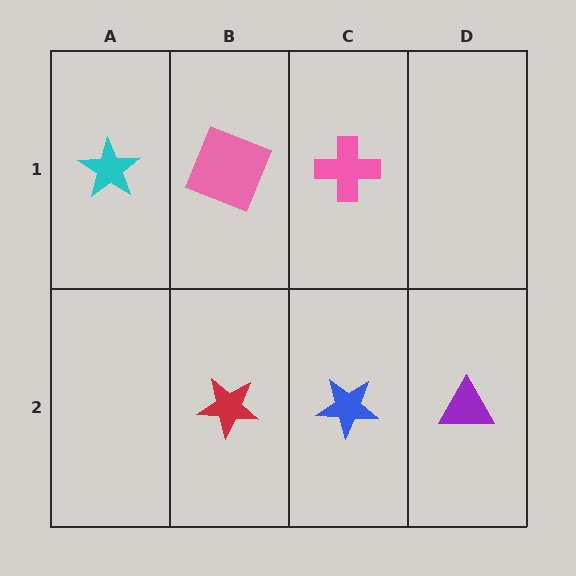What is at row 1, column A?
A cyan star.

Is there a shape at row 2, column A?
No, that cell is empty.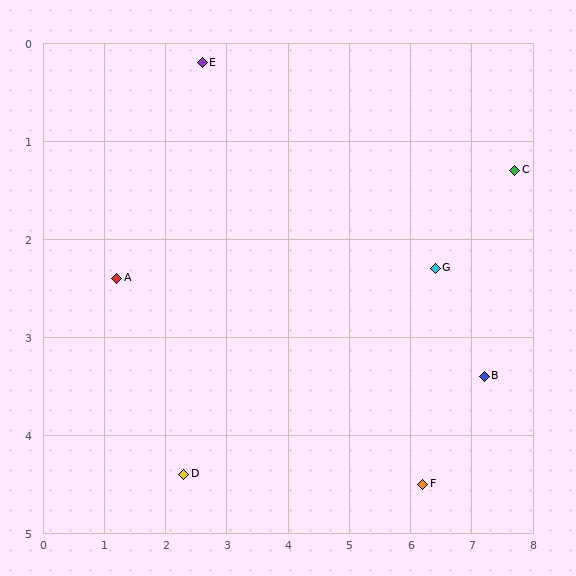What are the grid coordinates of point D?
Point D is at approximately (2.3, 4.4).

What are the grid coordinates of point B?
Point B is at approximately (7.2, 3.4).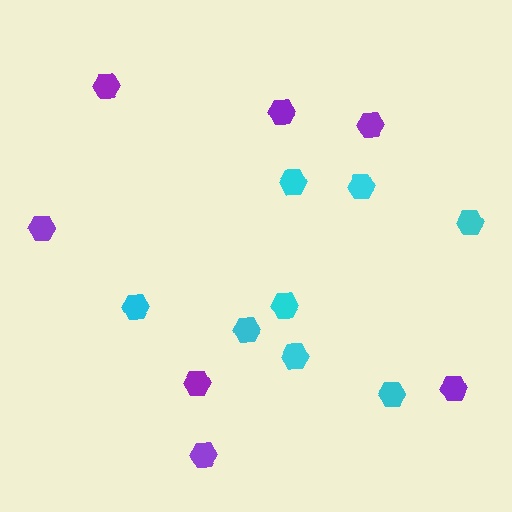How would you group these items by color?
There are 2 groups: one group of cyan hexagons (8) and one group of purple hexagons (7).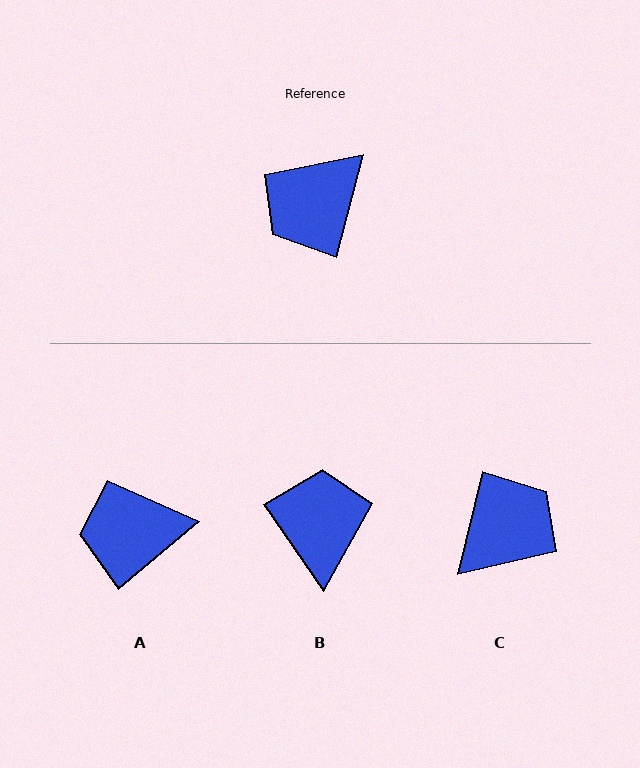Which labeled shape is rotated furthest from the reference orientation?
C, about 178 degrees away.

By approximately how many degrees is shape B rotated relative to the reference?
Approximately 130 degrees clockwise.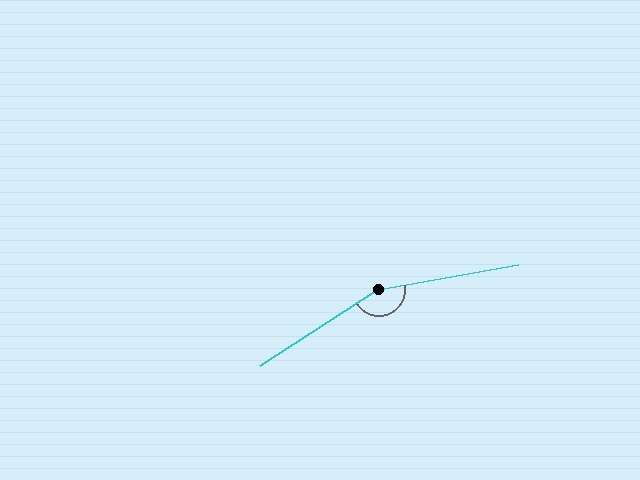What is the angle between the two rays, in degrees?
Approximately 158 degrees.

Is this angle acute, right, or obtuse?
It is obtuse.